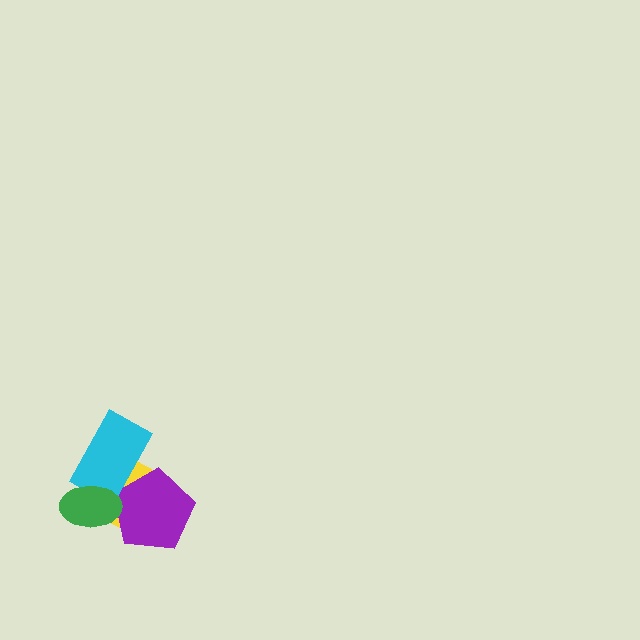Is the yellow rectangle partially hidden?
Yes, it is partially covered by another shape.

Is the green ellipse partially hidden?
No, no other shape covers it.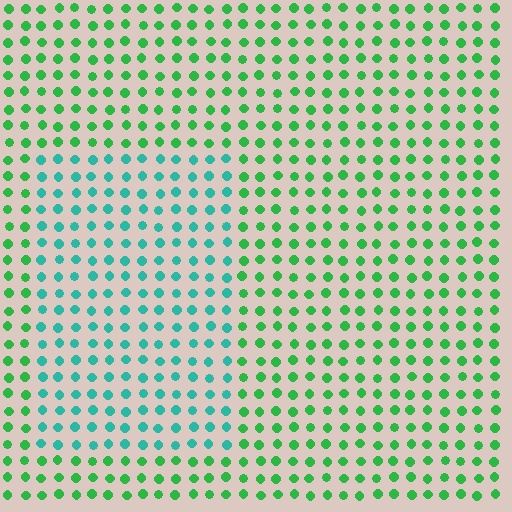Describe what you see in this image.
The image is filled with small green elements in a uniform arrangement. A rectangle-shaped region is visible where the elements are tinted to a slightly different hue, forming a subtle color boundary.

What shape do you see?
I see a rectangle.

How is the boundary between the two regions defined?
The boundary is defined purely by a slight shift in hue (about 40 degrees). Spacing, size, and orientation are identical on both sides.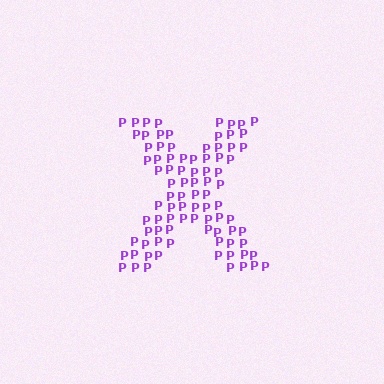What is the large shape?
The large shape is the letter X.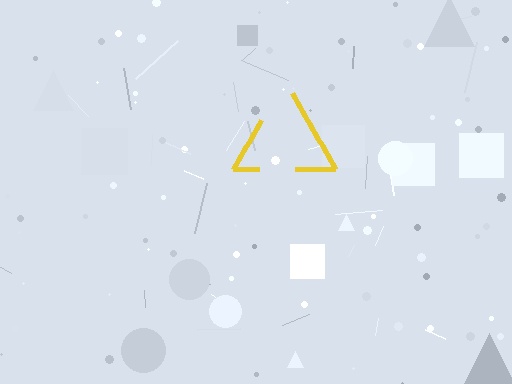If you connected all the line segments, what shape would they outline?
They would outline a triangle.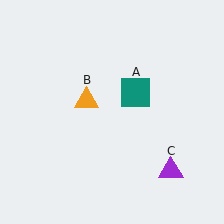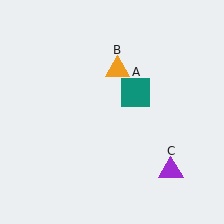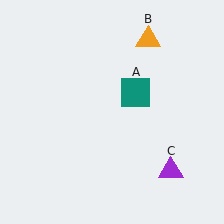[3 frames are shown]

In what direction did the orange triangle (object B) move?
The orange triangle (object B) moved up and to the right.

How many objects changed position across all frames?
1 object changed position: orange triangle (object B).